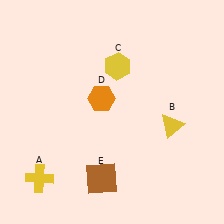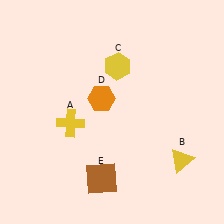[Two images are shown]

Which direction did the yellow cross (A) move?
The yellow cross (A) moved up.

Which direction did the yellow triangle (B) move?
The yellow triangle (B) moved down.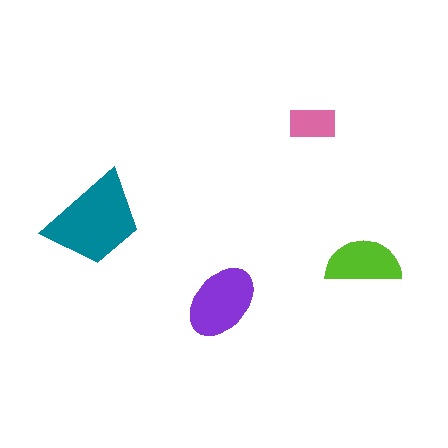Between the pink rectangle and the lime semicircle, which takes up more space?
The lime semicircle.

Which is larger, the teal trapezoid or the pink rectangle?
The teal trapezoid.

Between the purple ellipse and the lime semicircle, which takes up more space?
The purple ellipse.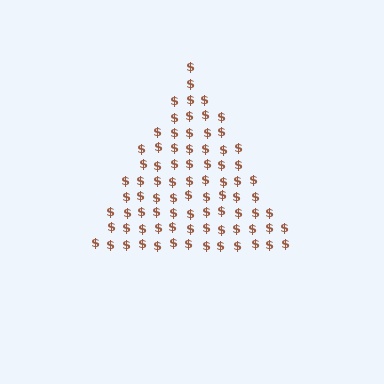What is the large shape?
The large shape is a triangle.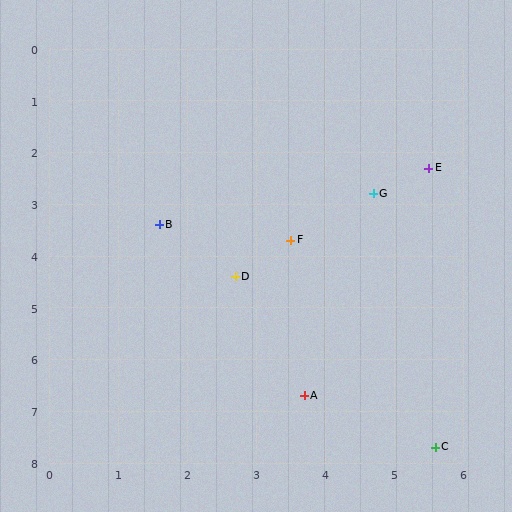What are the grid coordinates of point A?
Point A is at approximately (3.7, 6.7).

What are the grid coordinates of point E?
Point E is at approximately (5.5, 2.3).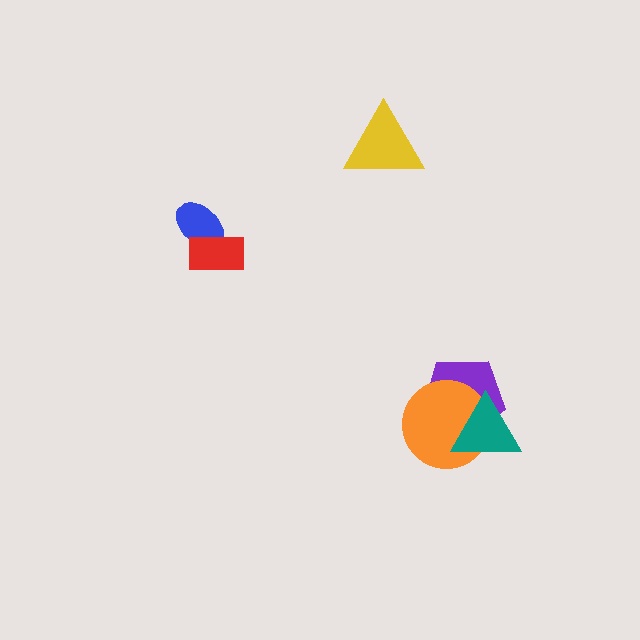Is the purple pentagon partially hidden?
Yes, it is partially covered by another shape.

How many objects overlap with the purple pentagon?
2 objects overlap with the purple pentagon.